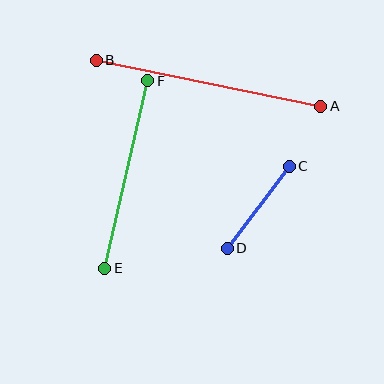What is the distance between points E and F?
The distance is approximately 192 pixels.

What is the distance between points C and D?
The distance is approximately 102 pixels.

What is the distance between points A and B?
The distance is approximately 229 pixels.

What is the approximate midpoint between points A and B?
The midpoint is at approximately (208, 83) pixels.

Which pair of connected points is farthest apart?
Points A and B are farthest apart.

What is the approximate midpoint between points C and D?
The midpoint is at approximately (258, 207) pixels.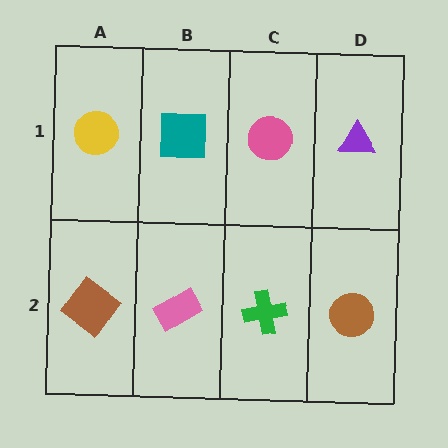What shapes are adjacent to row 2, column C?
A pink circle (row 1, column C), a pink rectangle (row 2, column B), a brown circle (row 2, column D).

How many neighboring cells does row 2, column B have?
3.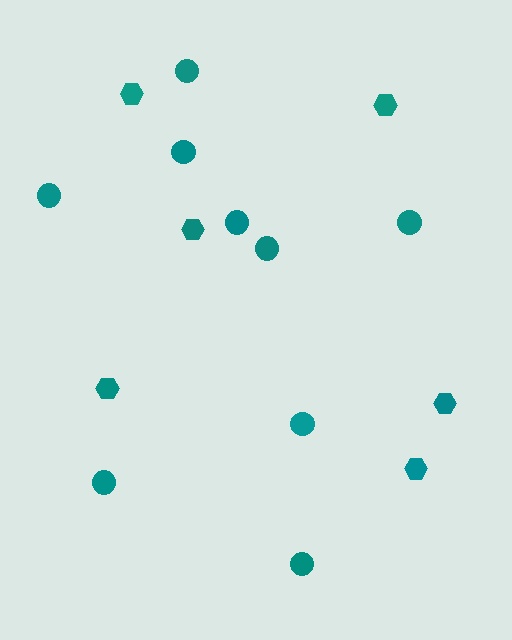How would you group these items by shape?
There are 2 groups: one group of circles (9) and one group of hexagons (6).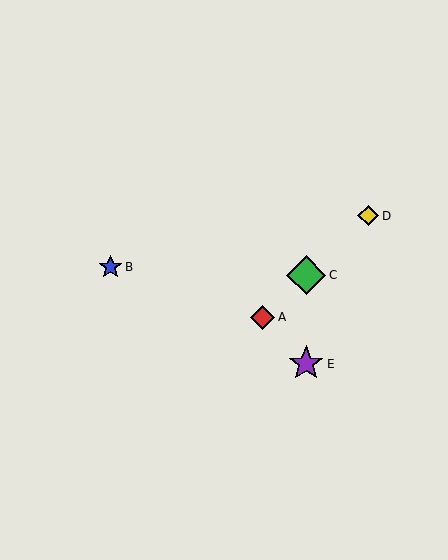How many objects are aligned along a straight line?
3 objects (A, C, D) are aligned along a straight line.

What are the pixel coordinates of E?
Object E is at (306, 364).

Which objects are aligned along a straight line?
Objects A, C, D are aligned along a straight line.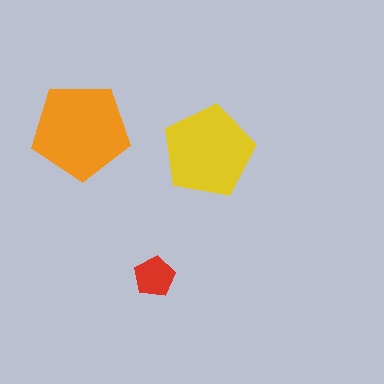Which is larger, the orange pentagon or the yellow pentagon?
The orange one.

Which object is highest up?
The orange pentagon is topmost.